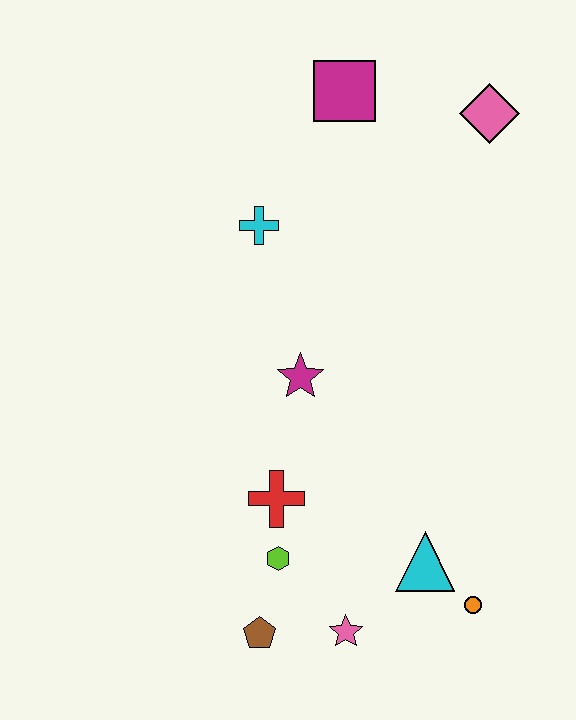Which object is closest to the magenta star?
The red cross is closest to the magenta star.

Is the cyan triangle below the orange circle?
No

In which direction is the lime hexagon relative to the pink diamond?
The lime hexagon is below the pink diamond.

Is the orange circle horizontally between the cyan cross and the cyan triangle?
No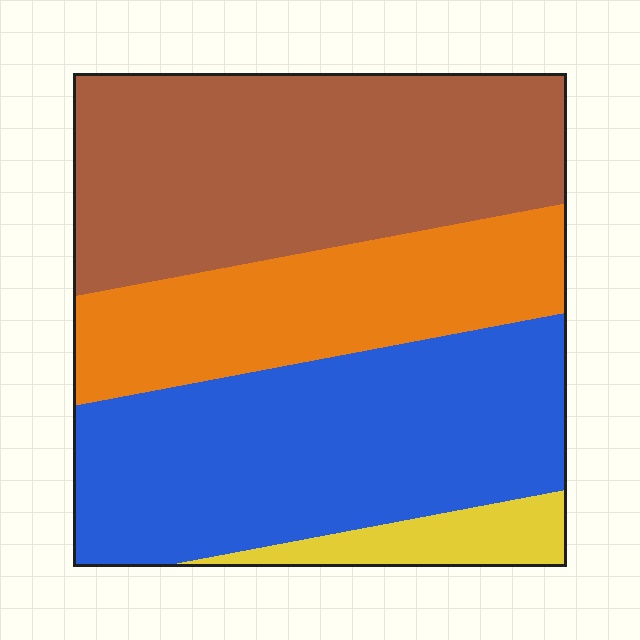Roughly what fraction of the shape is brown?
Brown covers about 35% of the shape.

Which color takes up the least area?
Yellow, at roughly 5%.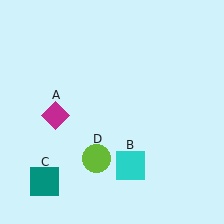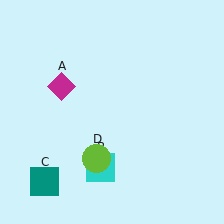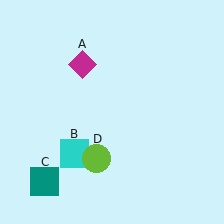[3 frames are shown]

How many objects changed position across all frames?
2 objects changed position: magenta diamond (object A), cyan square (object B).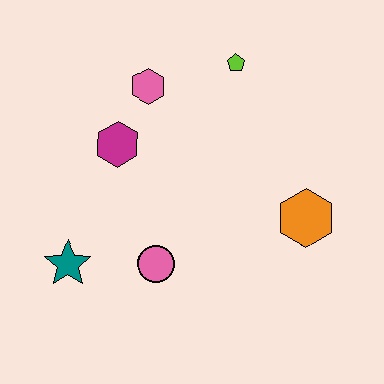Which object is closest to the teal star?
The pink circle is closest to the teal star.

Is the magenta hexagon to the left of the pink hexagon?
Yes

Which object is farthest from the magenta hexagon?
The orange hexagon is farthest from the magenta hexagon.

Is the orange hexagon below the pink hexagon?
Yes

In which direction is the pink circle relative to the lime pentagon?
The pink circle is below the lime pentagon.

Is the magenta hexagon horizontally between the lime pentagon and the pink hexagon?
No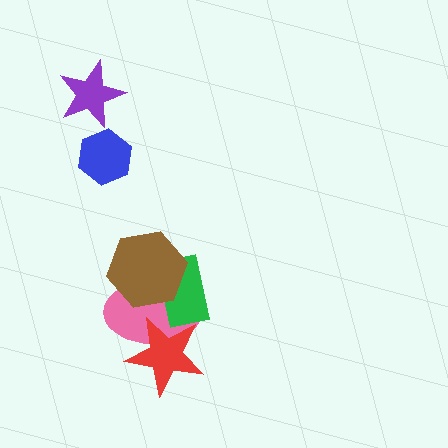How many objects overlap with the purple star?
0 objects overlap with the purple star.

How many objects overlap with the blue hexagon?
0 objects overlap with the blue hexagon.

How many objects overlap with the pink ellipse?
3 objects overlap with the pink ellipse.